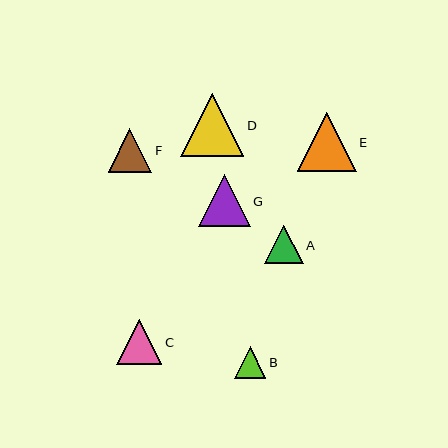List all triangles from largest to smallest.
From largest to smallest: D, E, G, C, F, A, B.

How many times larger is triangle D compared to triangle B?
Triangle D is approximately 2.0 times the size of triangle B.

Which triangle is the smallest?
Triangle B is the smallest with a size of approximately 32 pixels.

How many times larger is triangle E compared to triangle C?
Triangle E is approximately 1.3 times the size of triangle C.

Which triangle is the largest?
Triangle D is the largest with a size of approximately 63 pixels.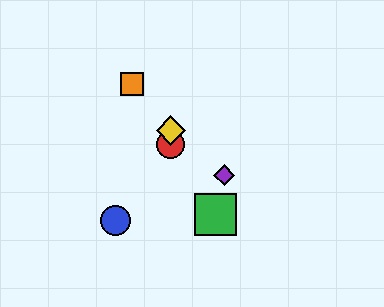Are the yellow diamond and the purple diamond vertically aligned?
No, the yellow diamond is at x≈171 and the purple diamond is at x≈224.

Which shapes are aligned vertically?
The red circle, the yellow diamond are aligned vertically.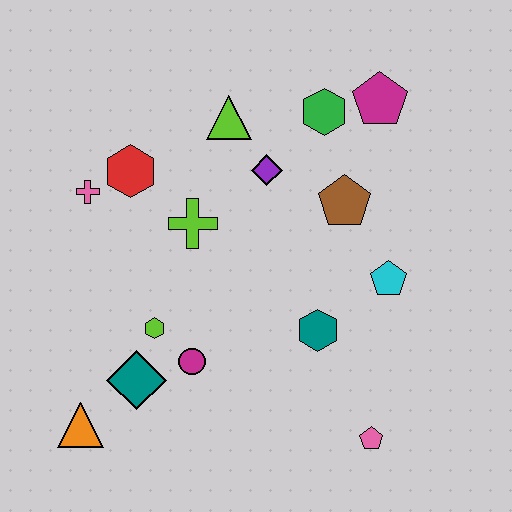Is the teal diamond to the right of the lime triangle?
No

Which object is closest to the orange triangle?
The teal diamond is closest to the orange triangle.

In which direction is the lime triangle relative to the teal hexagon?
The lime triangle is above the teal hexagon.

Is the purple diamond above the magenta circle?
Yes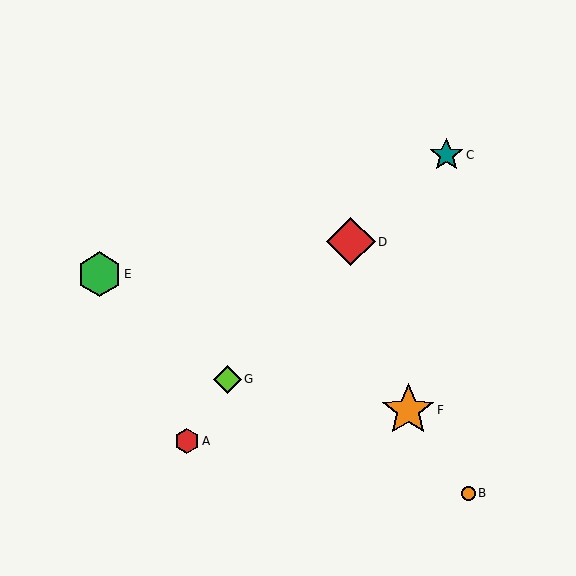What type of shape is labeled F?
Shape F is an orange star.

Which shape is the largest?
The orange star (labeled F) is the largest.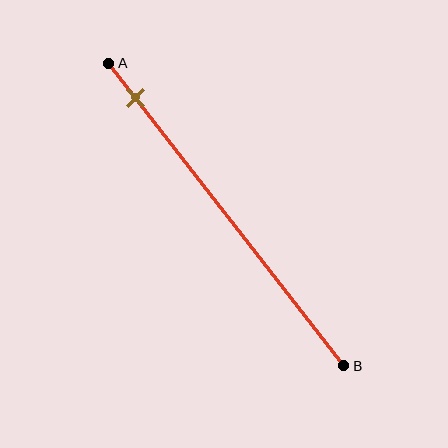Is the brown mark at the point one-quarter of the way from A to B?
No, the mark is at about 10% from A, not at the 25% one-quarter point.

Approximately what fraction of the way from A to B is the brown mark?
The brown mark is approximately 10% of the way from A to B.